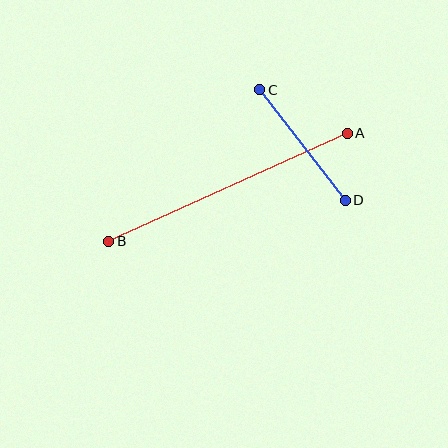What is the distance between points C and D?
The distance is approximately 140 pixels.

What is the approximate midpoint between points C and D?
The midpoint is at approximately (303, 145) pixels.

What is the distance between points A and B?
The distance is approximately 262 pixels.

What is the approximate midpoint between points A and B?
The midpoint is at approximately (228, 187) pixels.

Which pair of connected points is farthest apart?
Points A and B are farthest apart.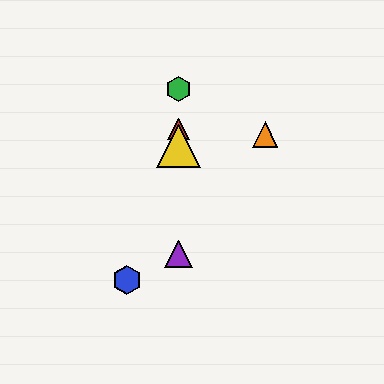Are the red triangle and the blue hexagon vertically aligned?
No, the red triangle is at x≈179 and the blue hexagon is at x≈127.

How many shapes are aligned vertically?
4 shapes (the red triangle, the green hexagon, the yellow triangle, the purple triangle) are aligned vertically.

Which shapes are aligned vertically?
The red triangle, the green hexagon, the yellow triangle, the purple triangle are aligned vertically.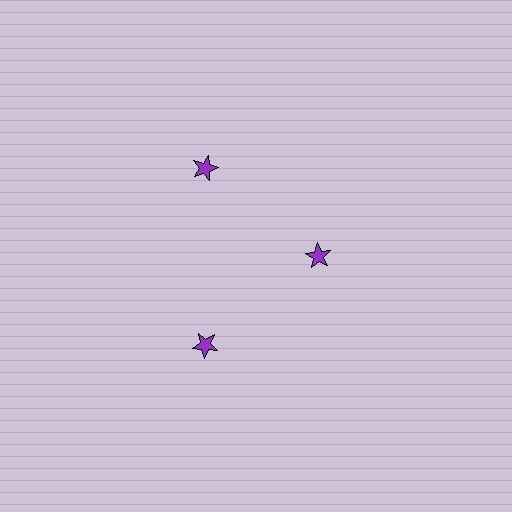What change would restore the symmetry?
The symmetry would be restored by moving it outward, back onto the ring so that all 3 stars sit at equal angles and equal distance from the center.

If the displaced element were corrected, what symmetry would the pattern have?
It would have 3-fold rotational symmetry — the pattern would map onto itself every 120 degrees.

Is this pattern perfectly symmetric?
No. The 3 purple stars are arranged in a ring, but one element near the 3 o'clock position is pulled inward toward the center, breaking the 3-fold rotational symmetry.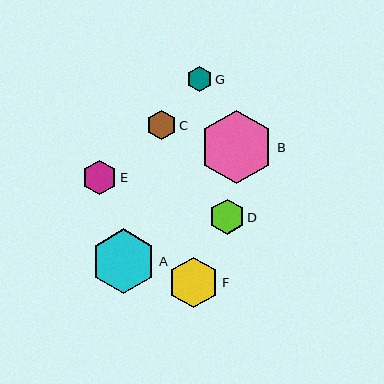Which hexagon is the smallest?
Hexagon G is the smallest with a size of approximately 25 pixels.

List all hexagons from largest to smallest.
From largest to smallest: B, A, F, D, E, C, G.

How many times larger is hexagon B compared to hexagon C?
Hexagon B is approximately 2.5 times the size of hexagon C.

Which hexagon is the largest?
Hexagon B is the largest with a size of approximately 74 pixels.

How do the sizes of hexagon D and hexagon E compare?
Hexagon D and hexagon E are approximately the same size.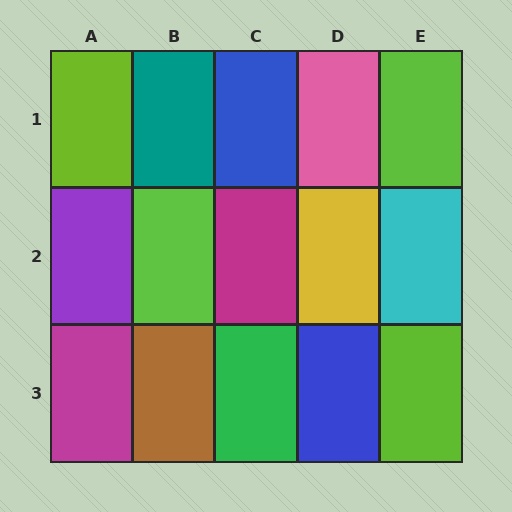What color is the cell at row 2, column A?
Purple.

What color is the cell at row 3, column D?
Blue.